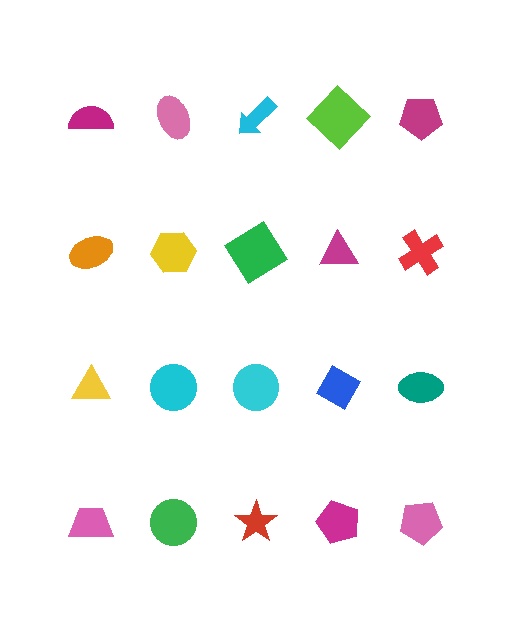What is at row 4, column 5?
A pink pentagon.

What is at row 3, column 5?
A teal ellipse.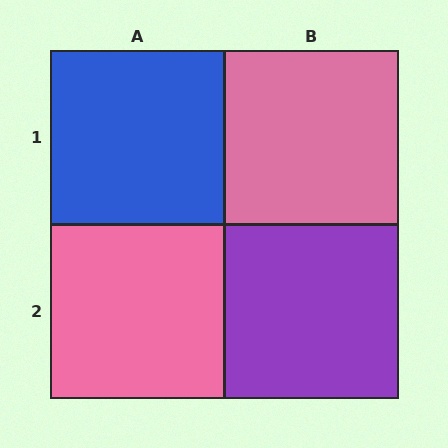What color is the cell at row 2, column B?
Purple.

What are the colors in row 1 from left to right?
Blue, pink.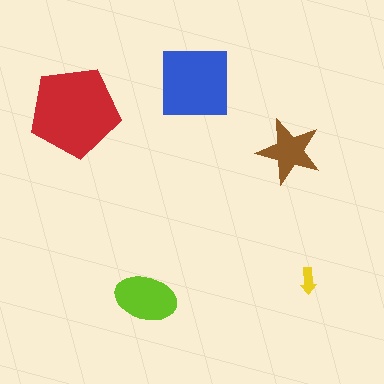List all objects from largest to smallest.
The red pentagon, the blue square, the lime ellipse, the brown star, the yellow arrow.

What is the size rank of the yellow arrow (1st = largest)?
5th.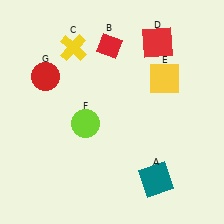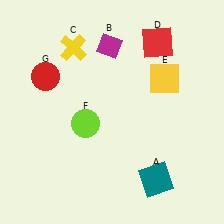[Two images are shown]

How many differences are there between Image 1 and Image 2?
There is 1 difference between the two images.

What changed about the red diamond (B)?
In Image 1, B is red. In Image 2, it changed to magenta.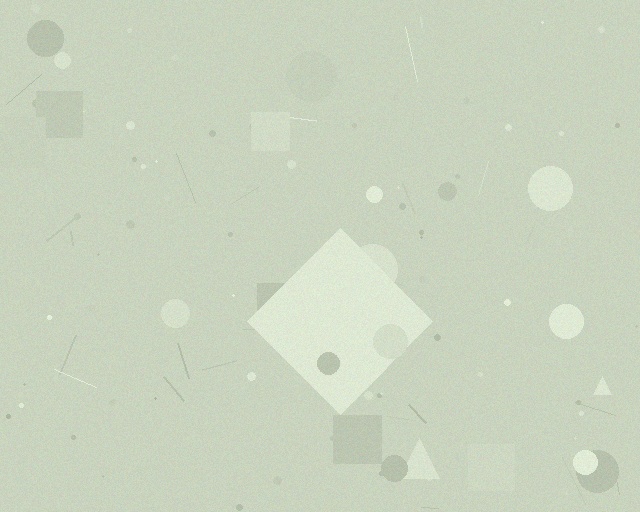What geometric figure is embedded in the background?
A diamond is embedded in the background.